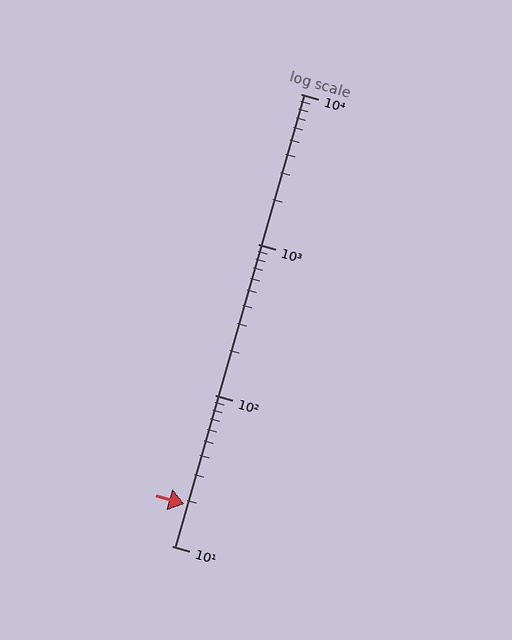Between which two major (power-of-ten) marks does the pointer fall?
The pointer is between 10 and 100.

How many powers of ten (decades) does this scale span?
The scale spans 3 decades, from 10 to 10000.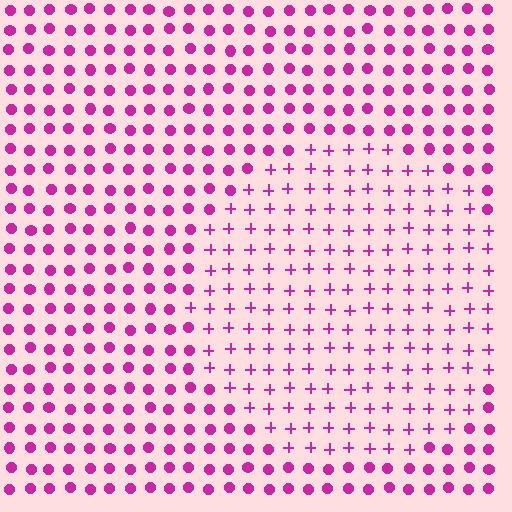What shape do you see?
I see a circle.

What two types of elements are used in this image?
The image uses plus signs inside the circle region and circles outside it.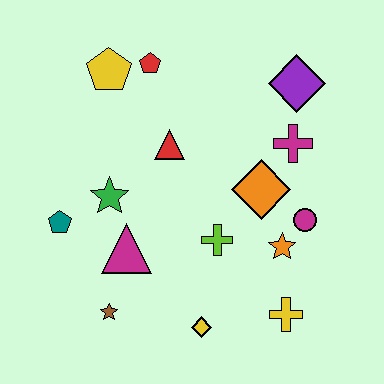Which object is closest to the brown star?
The magenta triangle is closest to the brown star.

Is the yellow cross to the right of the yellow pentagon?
Yes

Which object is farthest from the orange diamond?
The teal pentagon is farthest from the orange diamond.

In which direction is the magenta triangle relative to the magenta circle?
The magenta triangle is to the left of the magenta circle.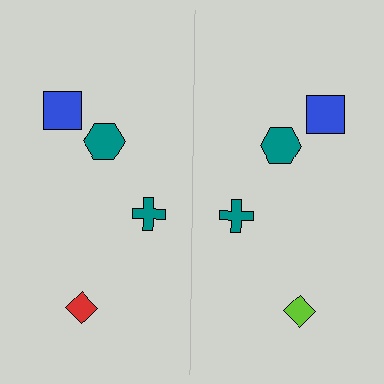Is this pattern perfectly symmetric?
No, the pattern is not perfectly symmetric. The lime diamond on the right side breaks the symmetry — its mirror counterpart is red.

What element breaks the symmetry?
The lime diamond on the right side breaks the symmetry — its mirror counterpart is red.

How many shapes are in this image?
There are 8 shapes in this image.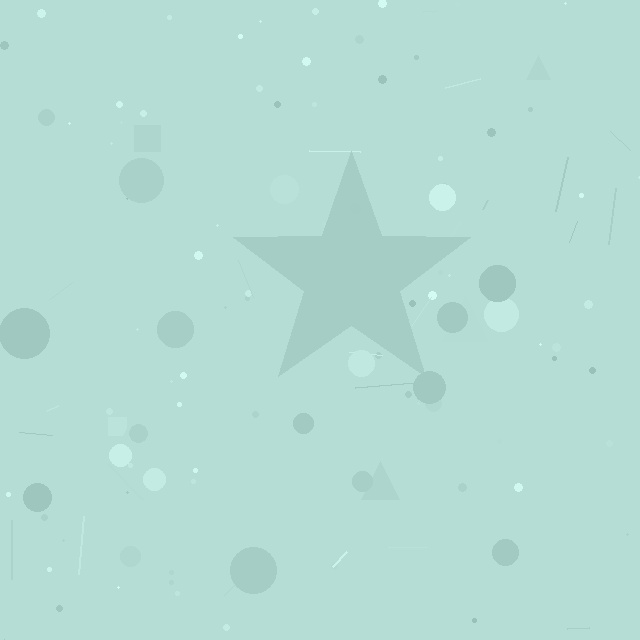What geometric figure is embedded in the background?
A star is embedded in the background.